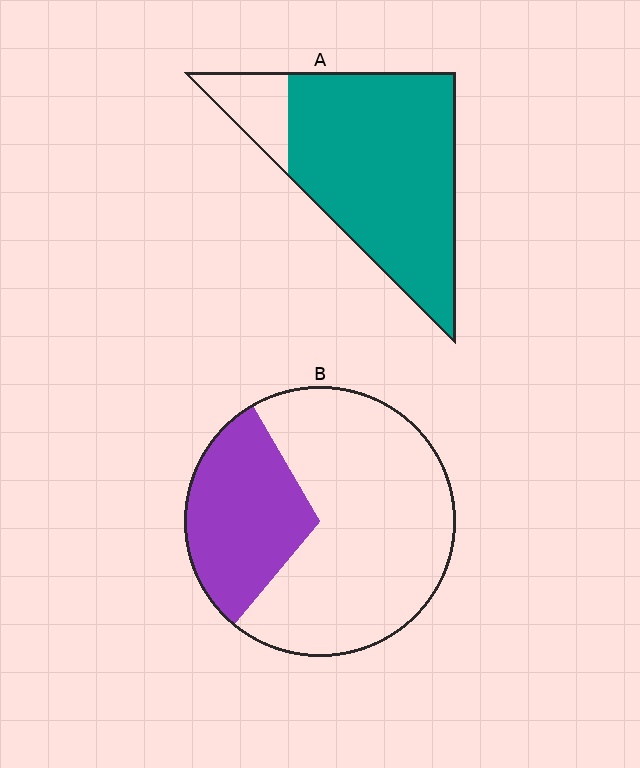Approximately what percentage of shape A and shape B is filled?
A is approximately 85% and B is approximately 30%.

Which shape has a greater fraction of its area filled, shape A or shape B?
Shape A.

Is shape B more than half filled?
No.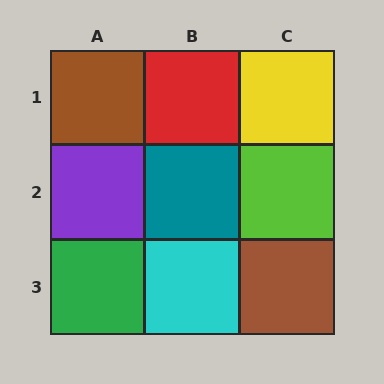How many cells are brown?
2 cells are brown.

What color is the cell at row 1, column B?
Red.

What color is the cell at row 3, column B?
Cyan.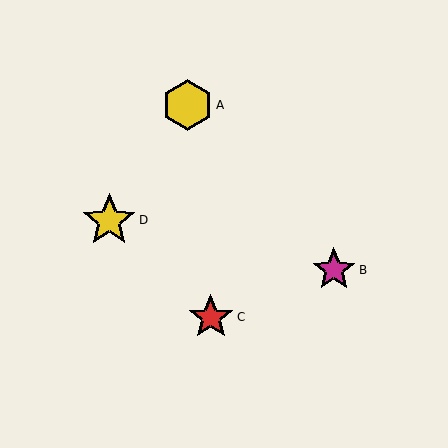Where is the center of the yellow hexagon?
The center of the yellow hexagon is at (188, 105).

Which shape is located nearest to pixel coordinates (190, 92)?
The yellow hexagon (labeled A) at (188, 105) is nearest to that location.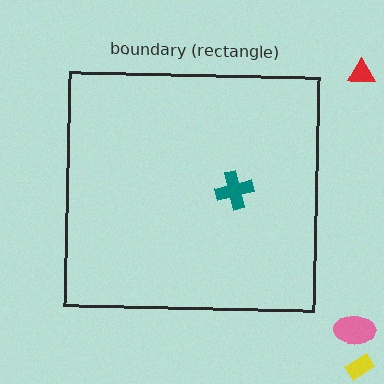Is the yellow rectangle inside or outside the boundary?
Outside.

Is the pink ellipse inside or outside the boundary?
Outside.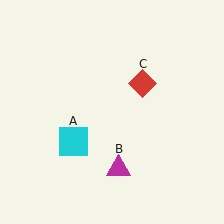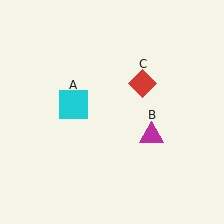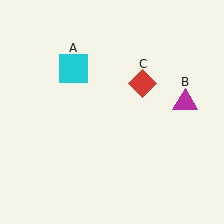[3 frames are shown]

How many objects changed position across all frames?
2 objects changed position: cyan square (object A), magenta triangle (object B).